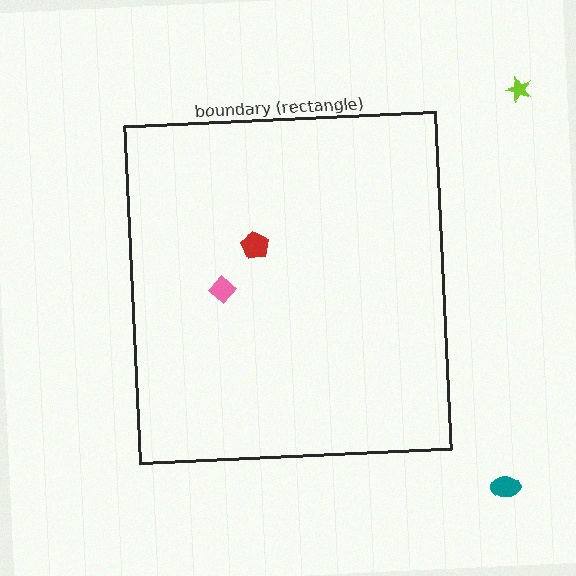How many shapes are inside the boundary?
2 inside, 2 outside.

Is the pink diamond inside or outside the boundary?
Inside.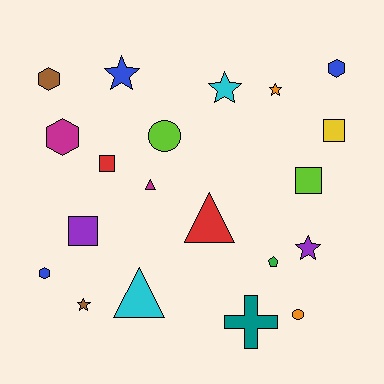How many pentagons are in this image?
There is 1 pentagon.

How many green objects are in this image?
There is 1 green object.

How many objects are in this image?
There are 20 objects.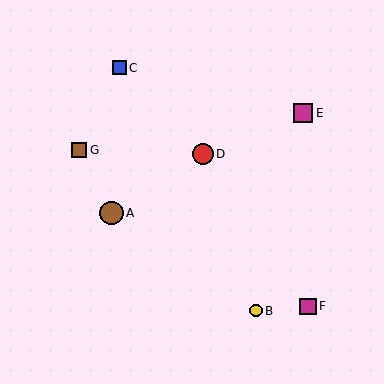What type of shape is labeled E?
Shape E is a magenta square.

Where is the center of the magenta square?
The center of the magenta square is at (303, 113).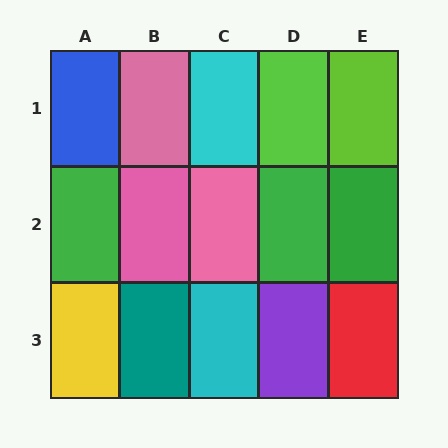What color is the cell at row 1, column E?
Lime.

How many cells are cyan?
2 cells are cyan.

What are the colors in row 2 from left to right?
Green, pink, pink, green, green.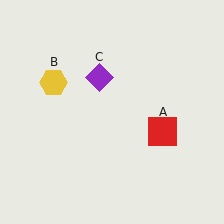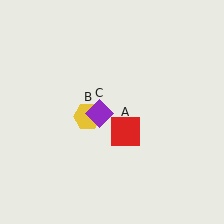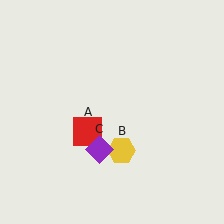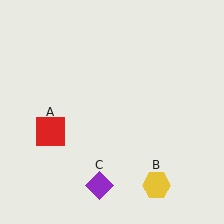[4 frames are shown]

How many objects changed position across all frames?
3 objects changed position: red square (object A), yellow hexagon (object B), purple diamond (object C).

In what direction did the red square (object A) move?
The red square (object A) moved left.